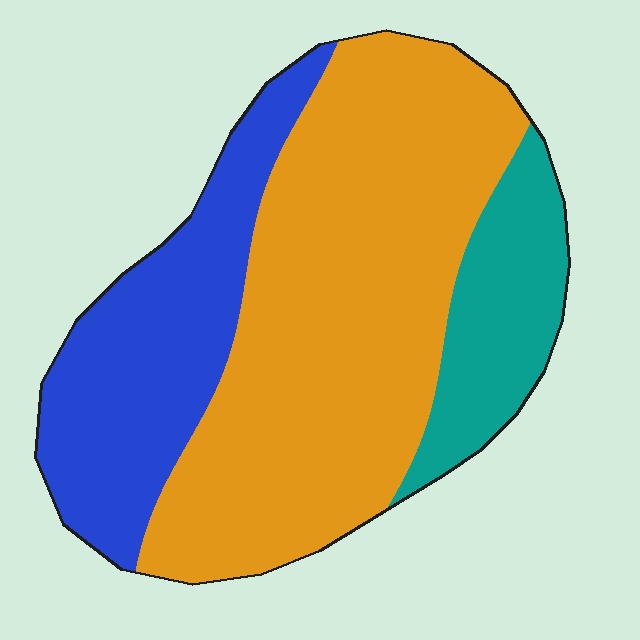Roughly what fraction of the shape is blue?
Blue covers around 25% of the shape.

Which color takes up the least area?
Teal, at roughly 15%.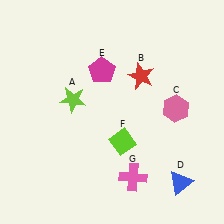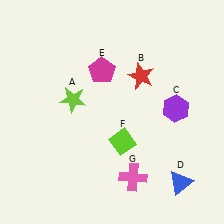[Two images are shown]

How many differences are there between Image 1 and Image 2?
There is 1 difference between the two images.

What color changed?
The hexagon (C) changed from pink in Image 1 to purple in Image 2.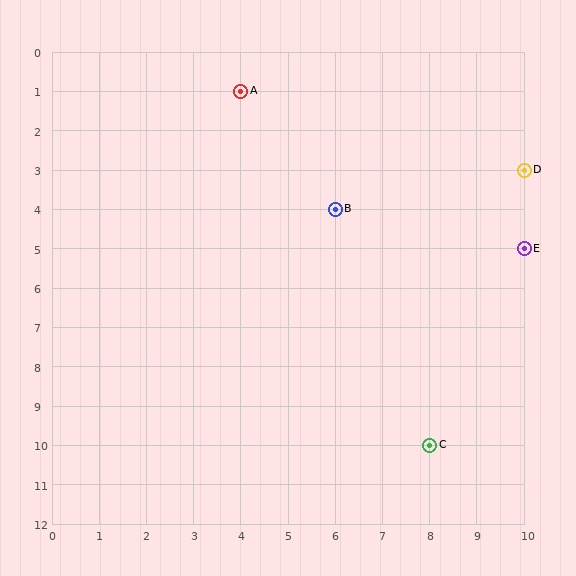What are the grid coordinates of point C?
Point C is at grid coordinates (8, 10).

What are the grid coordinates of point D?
Point D is at grid coordinates (10, 3).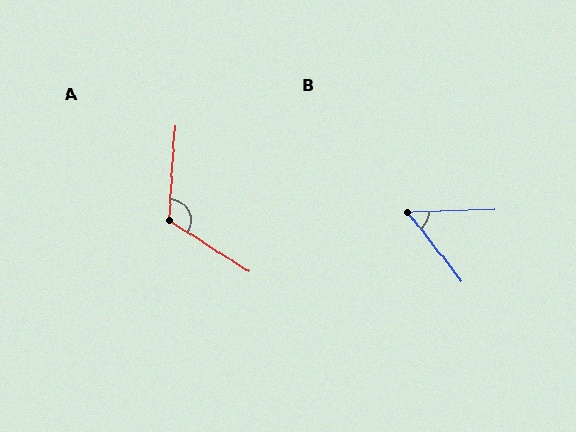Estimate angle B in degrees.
Approximately 54 degrees.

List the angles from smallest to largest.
B (54°), A (119°).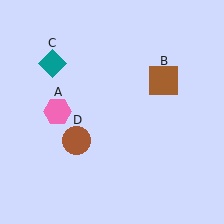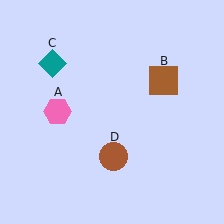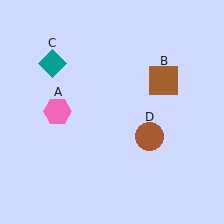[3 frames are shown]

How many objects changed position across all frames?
1 object changed position: brown circle (object D).